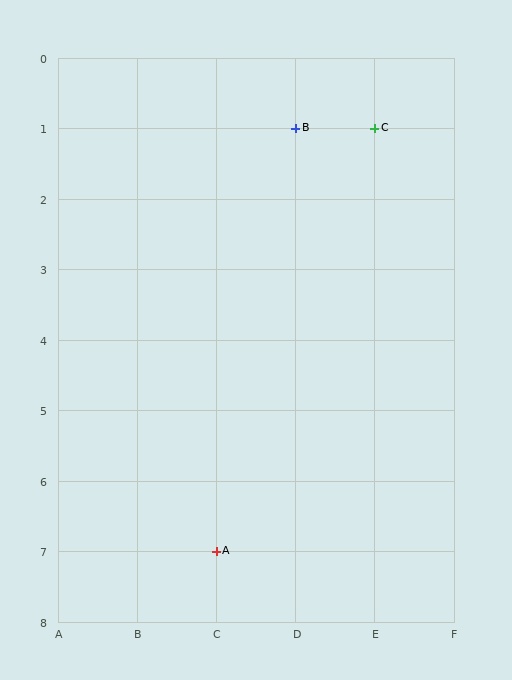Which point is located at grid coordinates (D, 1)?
Point B is at (D, 1).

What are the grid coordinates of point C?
Point C is at grid coordinates (E, 1).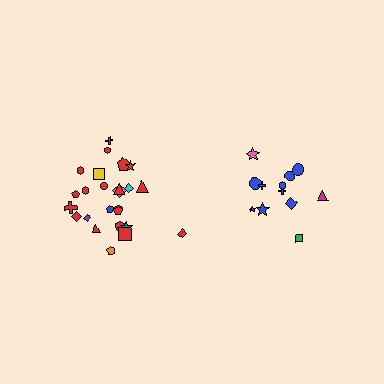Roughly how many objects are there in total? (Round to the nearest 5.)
Roughly 35 objects in total.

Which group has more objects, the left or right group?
The left group.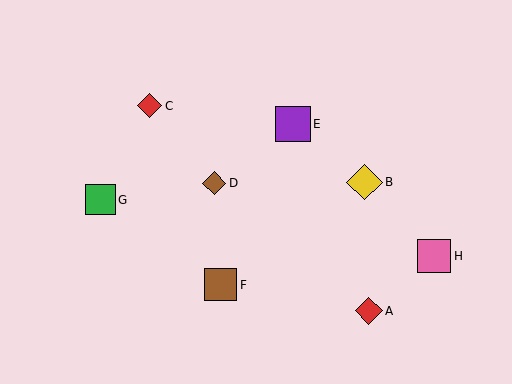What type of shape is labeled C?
Shape C is a red diamond.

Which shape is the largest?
The yellow diamond (labeled B) is the largest.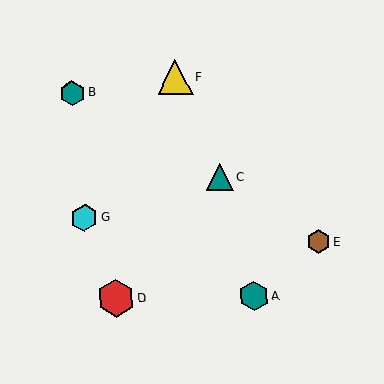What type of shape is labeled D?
Shape D is a red hexagon.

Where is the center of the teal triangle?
The center of the teal triangle is at (220, 177).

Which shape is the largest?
The red hexagon (labeled D) is the largest.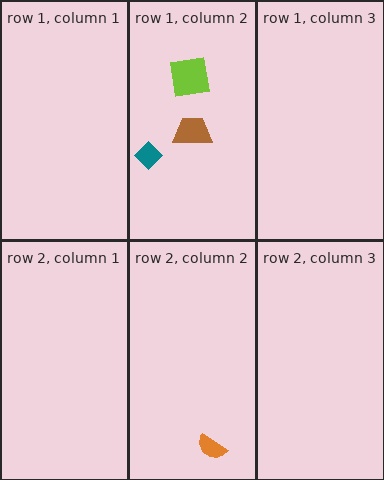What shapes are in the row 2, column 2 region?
The orange semicircle.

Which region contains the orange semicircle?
The row 2, column 2 region.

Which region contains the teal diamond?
The row 1, column 2 region.